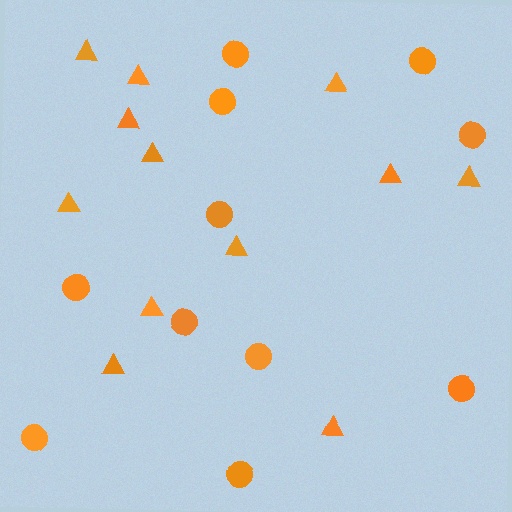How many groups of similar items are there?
There are 2 groups: one group of circles (11) and one group of triangles (12).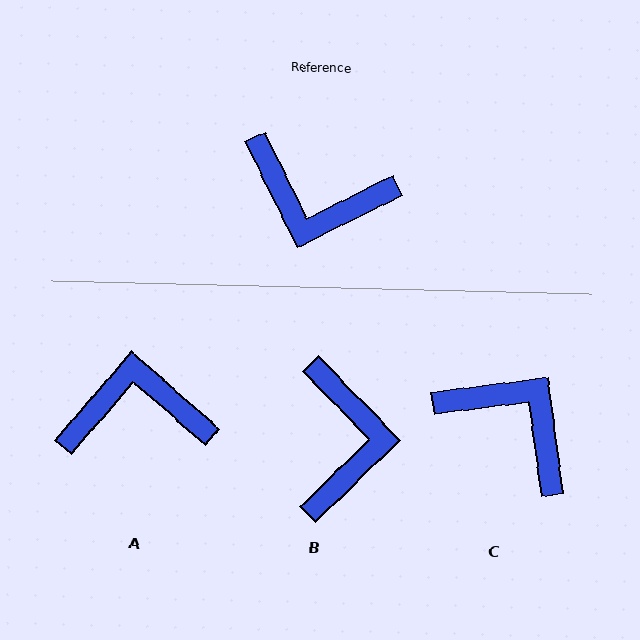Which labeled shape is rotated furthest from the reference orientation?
C, about 161 degrees away.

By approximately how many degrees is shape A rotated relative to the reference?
Approximately 157 degrees clockwise.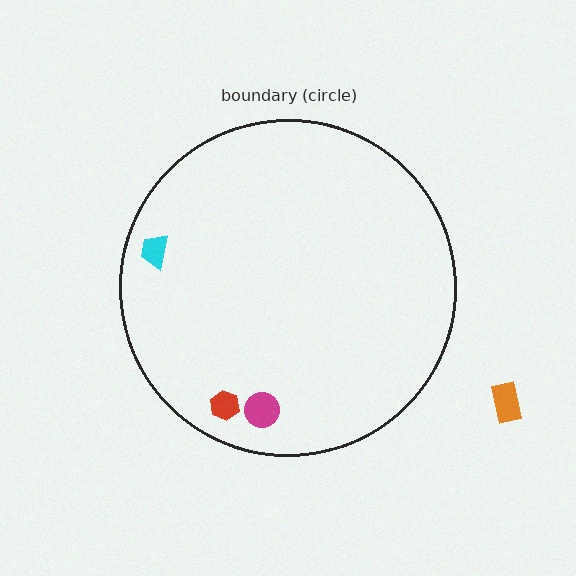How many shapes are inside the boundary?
3 inside, 1 outside.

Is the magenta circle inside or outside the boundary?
Inside.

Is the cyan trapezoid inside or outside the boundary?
Inside.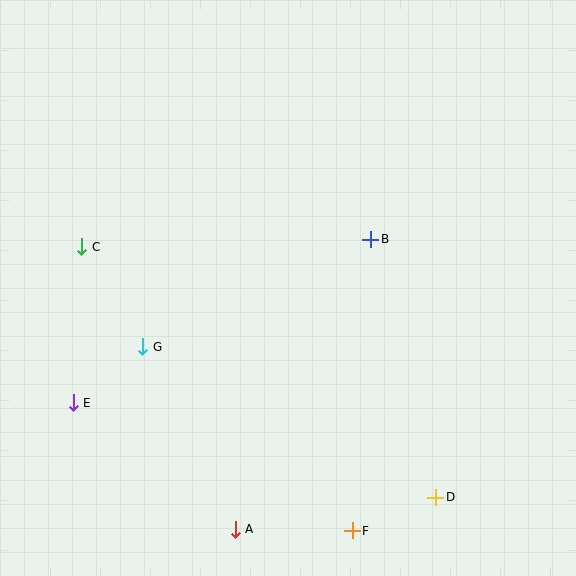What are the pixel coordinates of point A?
Point A is at (235, 529).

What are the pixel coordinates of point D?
Point D is at (436, 497).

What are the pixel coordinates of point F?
Point F is at (352, 531).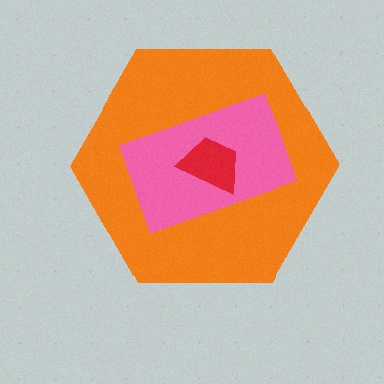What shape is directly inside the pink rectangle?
The red trapezoid.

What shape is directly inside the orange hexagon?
The pink rectangle.